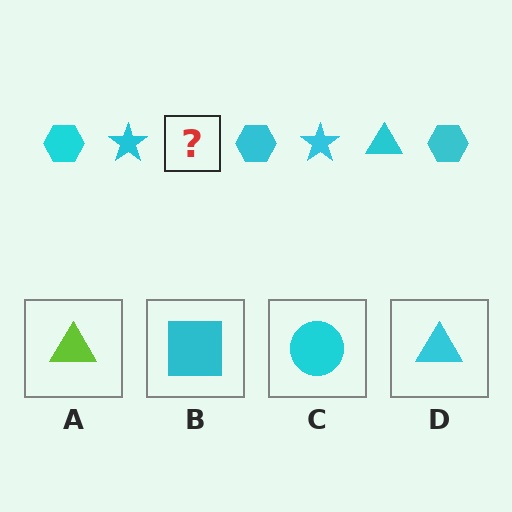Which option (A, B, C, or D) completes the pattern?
D.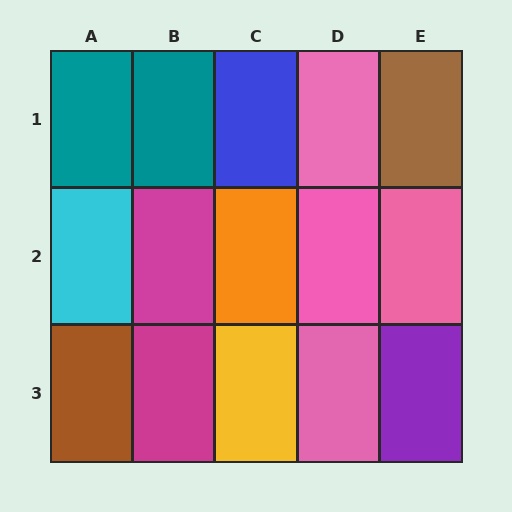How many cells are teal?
2 cells are teal.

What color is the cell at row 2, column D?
Pink.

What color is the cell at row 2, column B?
Magenta.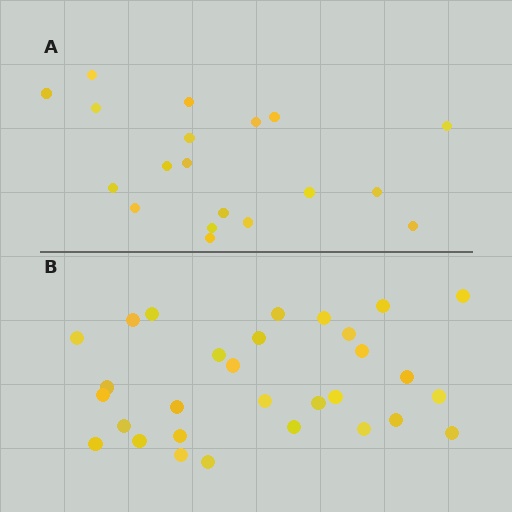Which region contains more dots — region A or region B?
Region B (the bottom region) has more dots.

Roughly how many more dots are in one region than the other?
Region B has roughly 12 or so more dots than region A.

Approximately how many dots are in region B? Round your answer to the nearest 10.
About 30 dots.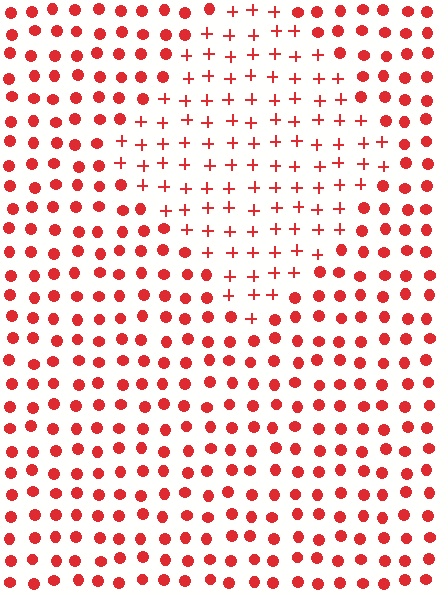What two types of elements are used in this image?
The image uses plus signs inside the diamond region and circles outside it.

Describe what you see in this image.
The image is filled with small red elements arranged in a uniform grid. A diamond-shaped region contains plus signs, while the surrounding area contains circles. The boundary is defined purely by the change in element shape.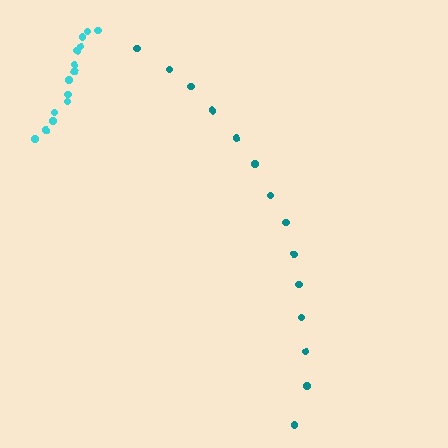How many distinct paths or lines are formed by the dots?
There are 2 distinct paths.